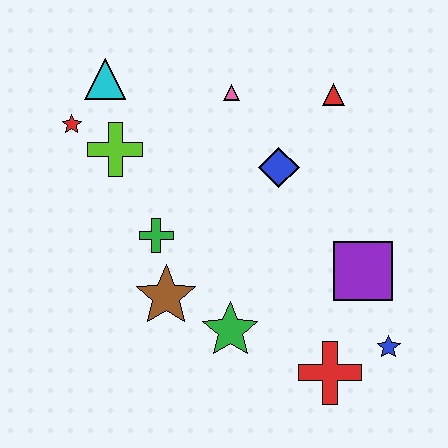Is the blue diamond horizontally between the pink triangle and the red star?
No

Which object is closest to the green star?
The brown star is closest to the green star.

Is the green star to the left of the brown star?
No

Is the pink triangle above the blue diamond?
Yes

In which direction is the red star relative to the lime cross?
The red star is to the left of the lime cross.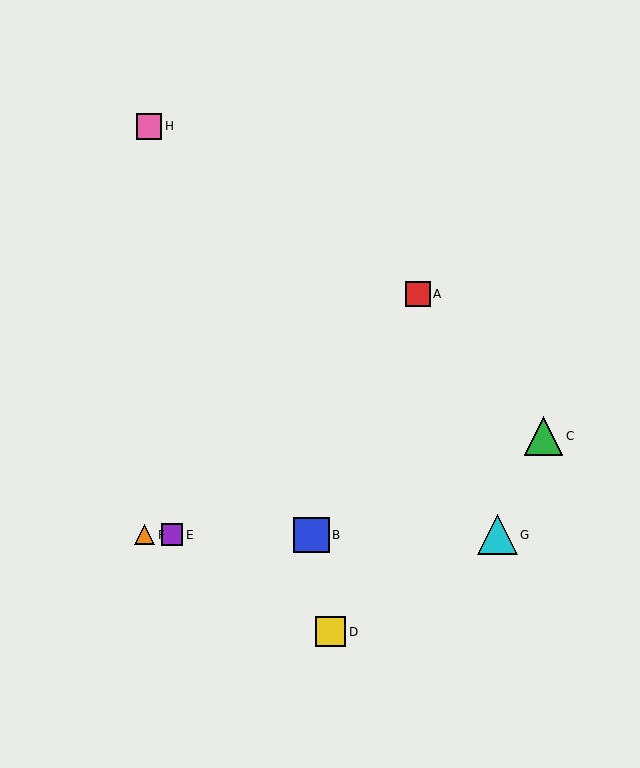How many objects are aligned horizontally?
4 objects (B, E, F, G) are aligned horizontally.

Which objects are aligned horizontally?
Objects B, E, F, G are aligned horizontally.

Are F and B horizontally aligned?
Yes, both are at y≈535.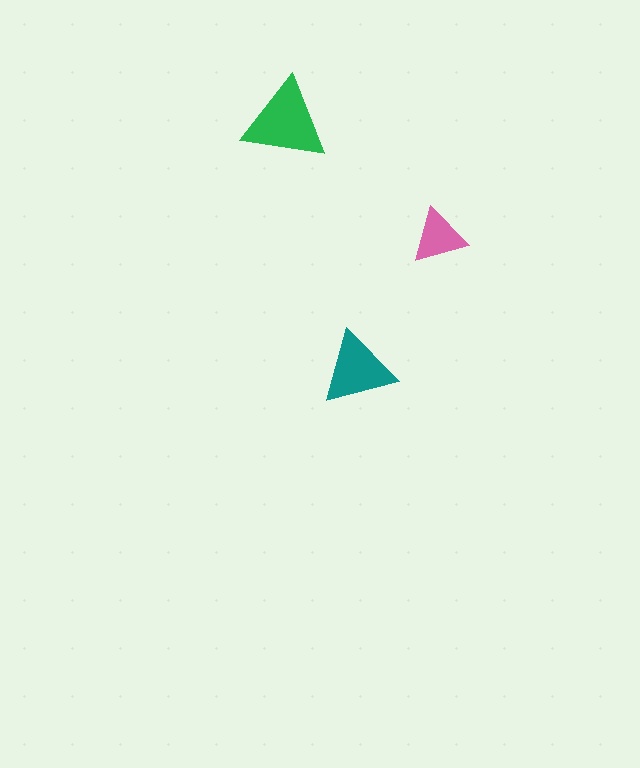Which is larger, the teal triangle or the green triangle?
The green one.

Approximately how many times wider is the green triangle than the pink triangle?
About 1.5 times wider.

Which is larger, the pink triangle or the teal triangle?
The teal one.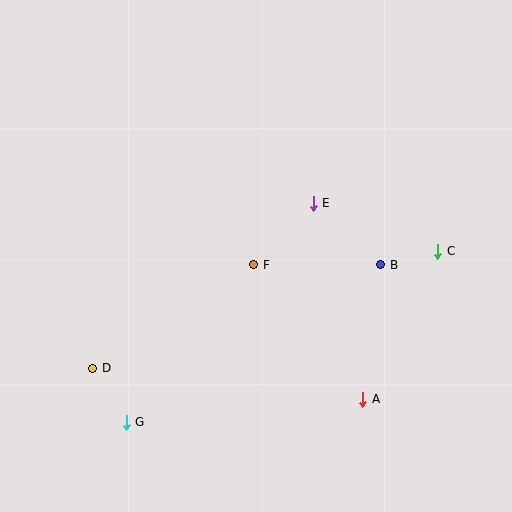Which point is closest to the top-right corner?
Point C is closest to the top-right corner.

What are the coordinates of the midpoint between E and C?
The midpoint between E and C is at (375, 227).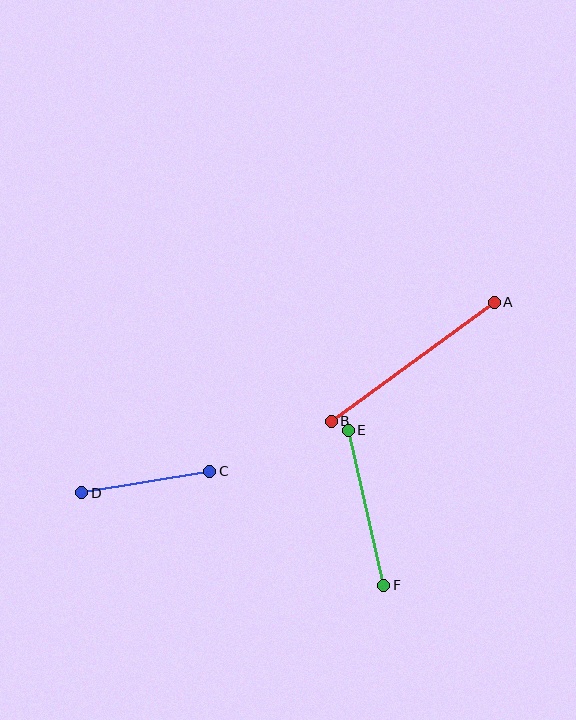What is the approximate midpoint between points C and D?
The midpoint is at approximately (146, 482) pixels.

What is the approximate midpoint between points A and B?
The midpoint is at approximately (413, 362) pixels.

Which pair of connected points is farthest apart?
Points A and B are farthest apart.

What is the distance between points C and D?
The distance is approximately 130 pixels.